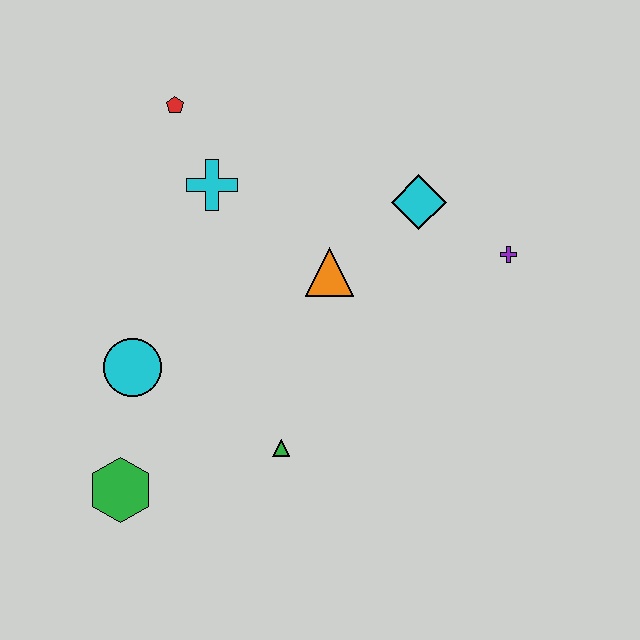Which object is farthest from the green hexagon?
The purple cross is farthest from the green hexagon.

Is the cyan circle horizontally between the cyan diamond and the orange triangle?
No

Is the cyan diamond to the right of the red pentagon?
Yes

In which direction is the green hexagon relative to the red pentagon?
The green hexagon is below the red pentagon.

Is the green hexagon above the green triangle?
No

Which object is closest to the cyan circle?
The green hexagon is closest to the cyan circle.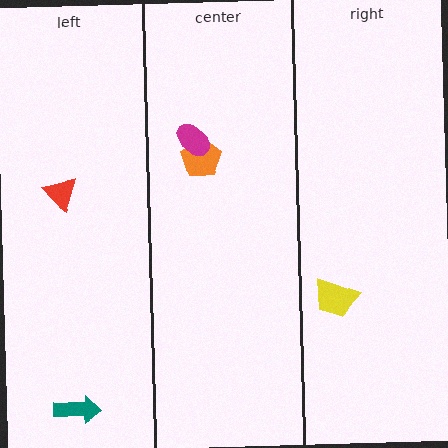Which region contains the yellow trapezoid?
The right region.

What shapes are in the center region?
The orange pentagon, the magenta ellipse.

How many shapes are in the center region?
2.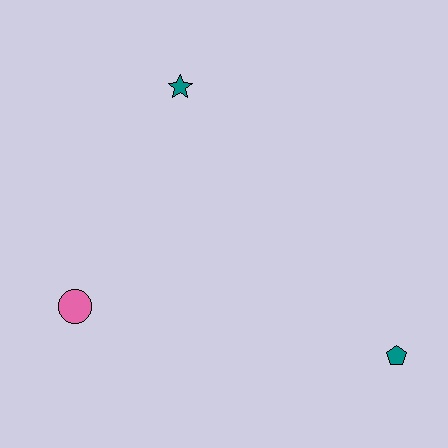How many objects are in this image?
There are 3 objects.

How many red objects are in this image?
There are no red objects.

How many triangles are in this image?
There are no triangles.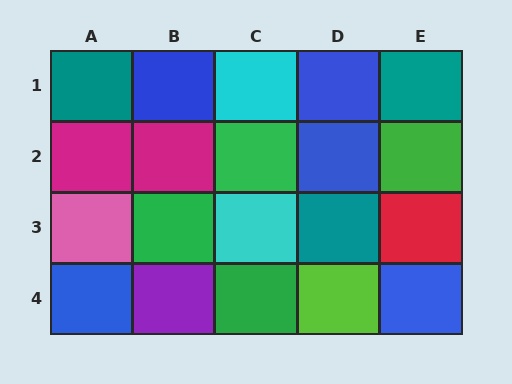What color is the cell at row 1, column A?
Teal.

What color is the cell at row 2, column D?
Blue.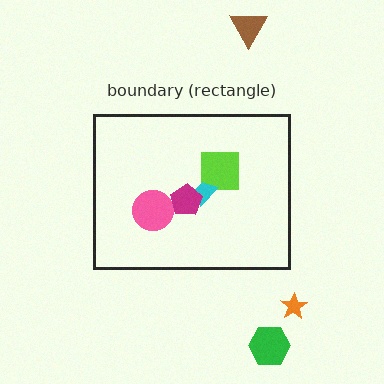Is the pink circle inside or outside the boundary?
Inside.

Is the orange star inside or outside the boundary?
Outside.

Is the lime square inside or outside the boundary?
Inside.